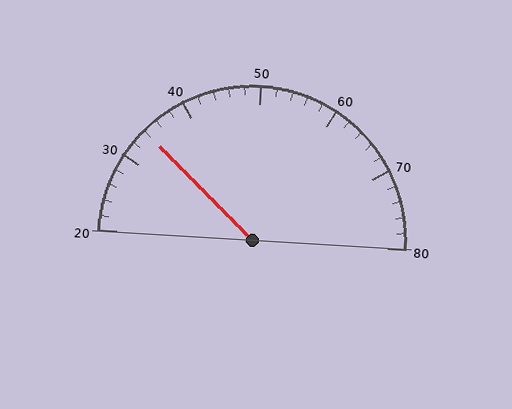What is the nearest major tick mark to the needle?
The nearest major tick mark is 30.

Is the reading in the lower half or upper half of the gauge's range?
The reading is in the lower half of the range (20 to 80).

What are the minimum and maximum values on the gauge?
The gauge ranges from 20 to 80.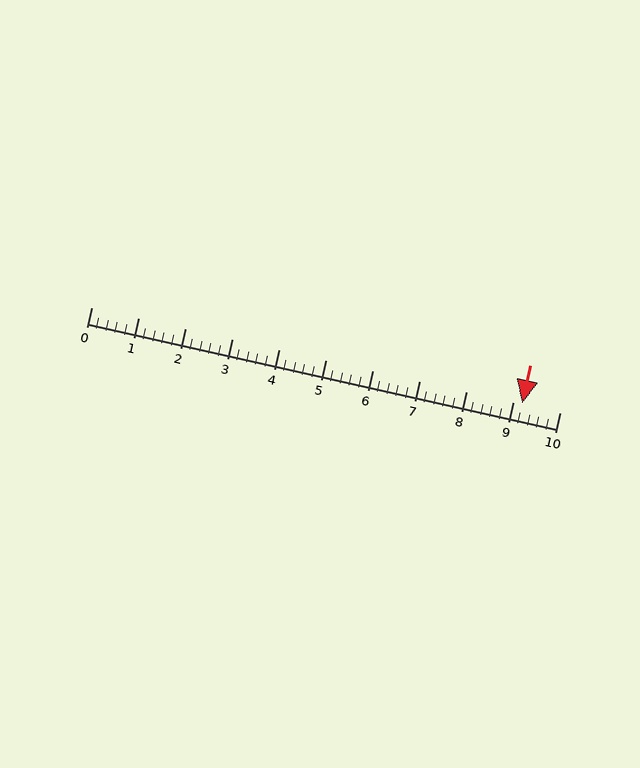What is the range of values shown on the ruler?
The ruler shows values from 0 to 10.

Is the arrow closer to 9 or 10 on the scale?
The arrow is closer to 9.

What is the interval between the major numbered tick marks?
The major tick marks are spaced 1 units apart.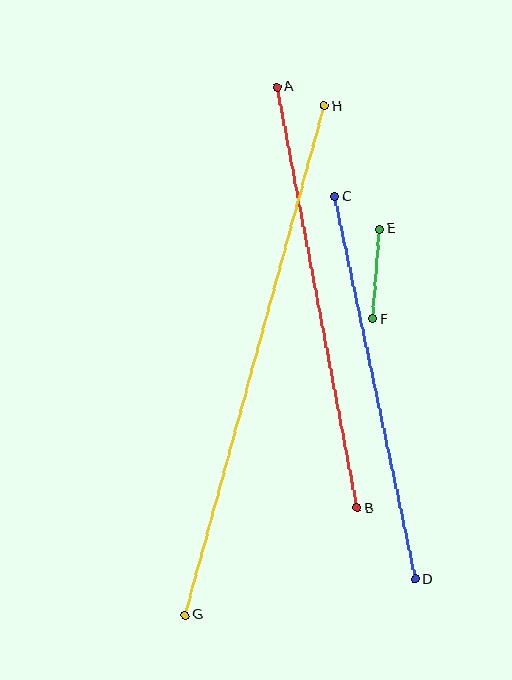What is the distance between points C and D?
The distance is approximately 391 pixels.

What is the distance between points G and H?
The distance is approximately 527 pixels.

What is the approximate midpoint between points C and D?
The midpoint is at approximately (375, 388) pixels.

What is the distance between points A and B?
The distance is approximately 429 pixels.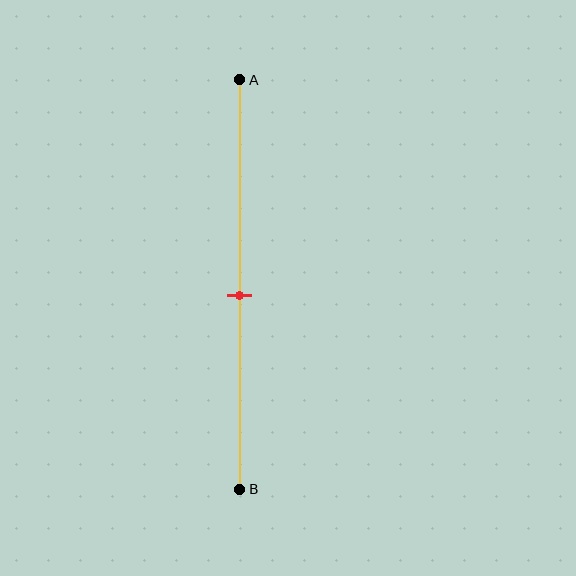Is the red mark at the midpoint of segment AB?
Yes, the mark is approximately at the midpoint.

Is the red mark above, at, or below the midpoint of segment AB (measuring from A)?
The red mark is approximately at the midpoint of segment AB.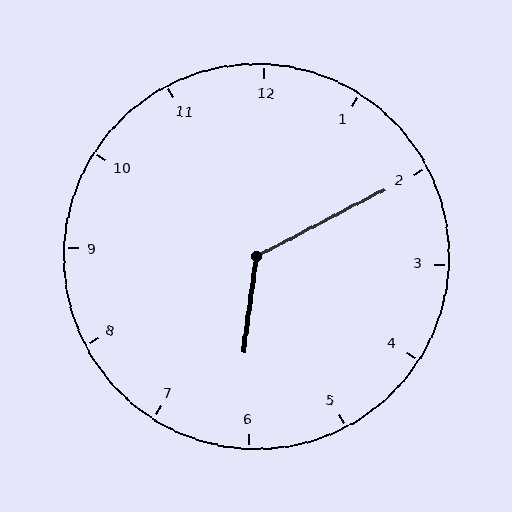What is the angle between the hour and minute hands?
Approximately 125 degrees.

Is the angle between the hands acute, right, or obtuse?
It is obtuse.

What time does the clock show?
6:10.